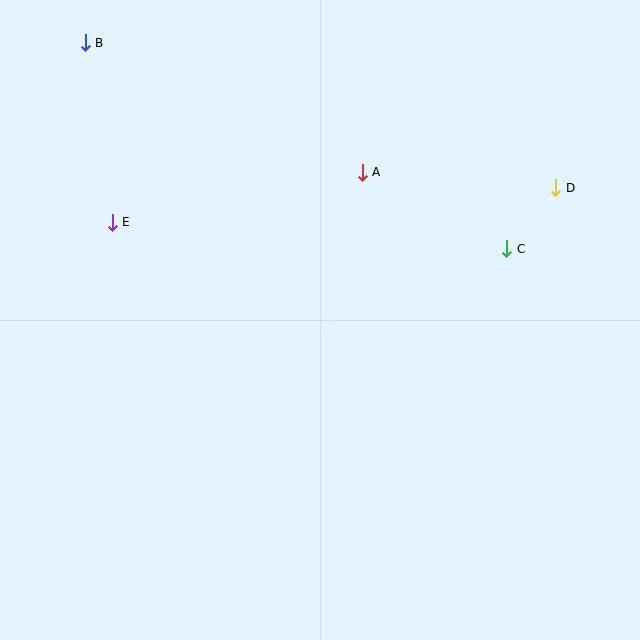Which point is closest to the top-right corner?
Point D is closest to the top-right corner.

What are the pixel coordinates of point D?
Point D is at (556, 188).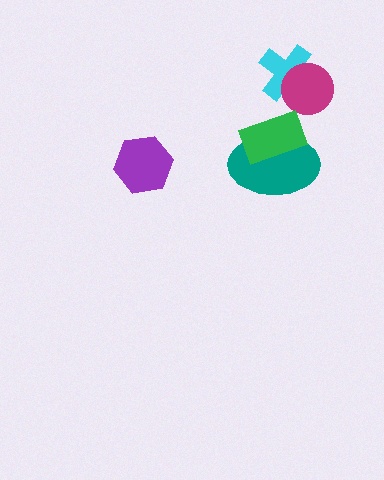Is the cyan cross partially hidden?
Yes, it is partially covered by another shape.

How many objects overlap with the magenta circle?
1 object overlaps with the magenta circle.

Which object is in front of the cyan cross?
The magenta circle is in front of the cyan cross.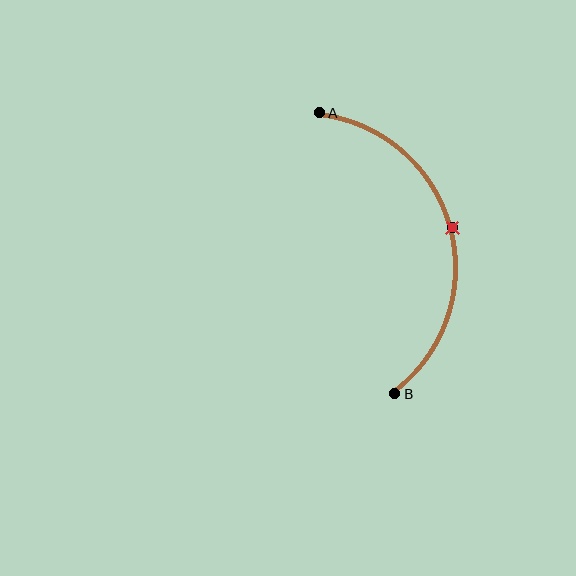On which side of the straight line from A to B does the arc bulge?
The arc bulges to the right of the straight line connecting A and B.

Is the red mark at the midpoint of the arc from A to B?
Yes. The red mark lies on the arc at equal arc-length from both A and B — it is the arc midpoint.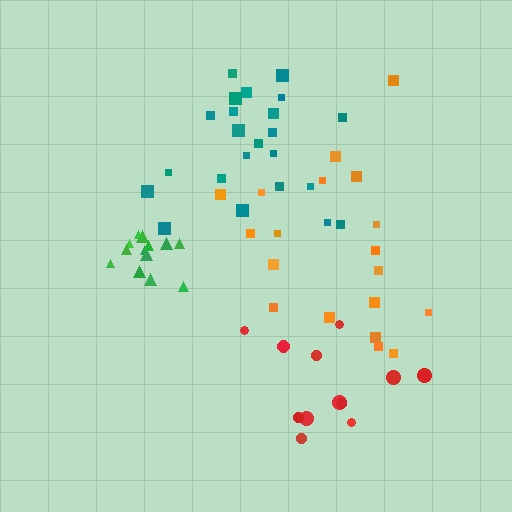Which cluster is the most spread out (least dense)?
Orange.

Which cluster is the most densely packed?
Green.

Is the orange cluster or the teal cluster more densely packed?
Teal.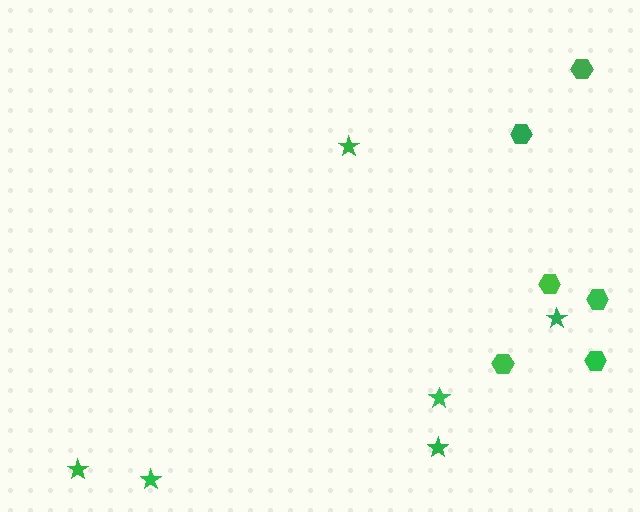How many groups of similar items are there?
There are 2 groups: one group of hexagons (6) and one group of stars (6).